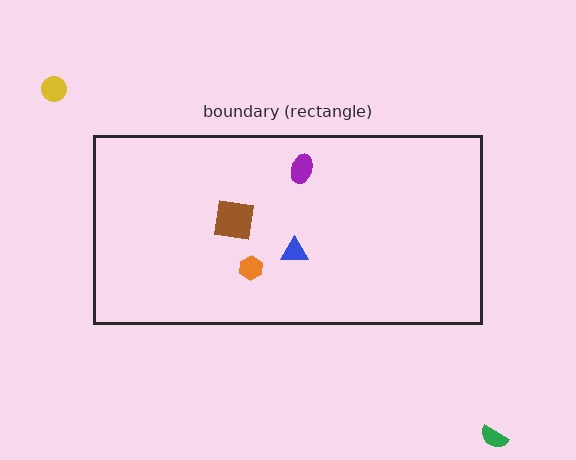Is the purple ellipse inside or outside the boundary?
Inside.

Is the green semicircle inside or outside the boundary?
Outside.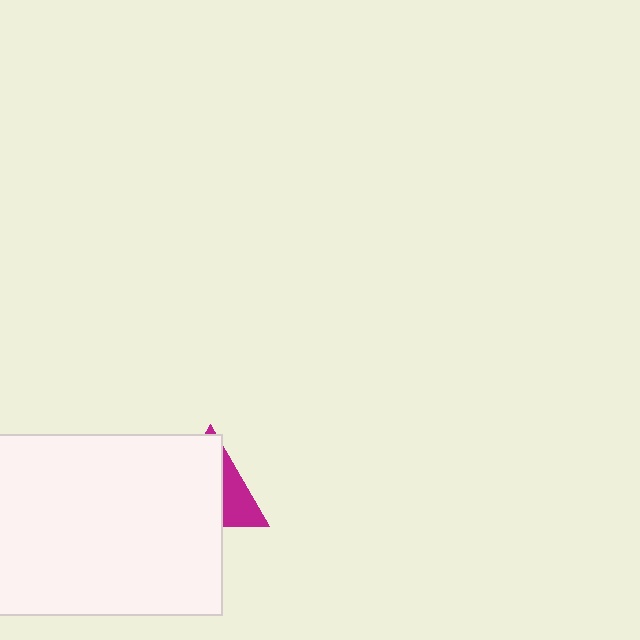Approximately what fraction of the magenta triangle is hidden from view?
Roughly 68% of the magenta triangle is hidden behind the white rectangle.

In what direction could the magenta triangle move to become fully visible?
The magenta triangle could move right. That would shift it out from behind the white rectangle entirely.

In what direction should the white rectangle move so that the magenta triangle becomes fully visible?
The white rectangle should move left. That is the shortest direction to clear the overlap and leave the magenta triangle fully visible.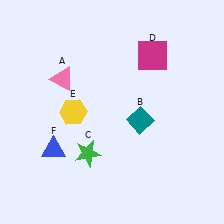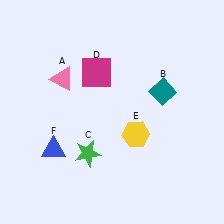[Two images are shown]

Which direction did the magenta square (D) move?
The magenta square (D) moved left.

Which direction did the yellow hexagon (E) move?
The yellow hexagon (E) moved right.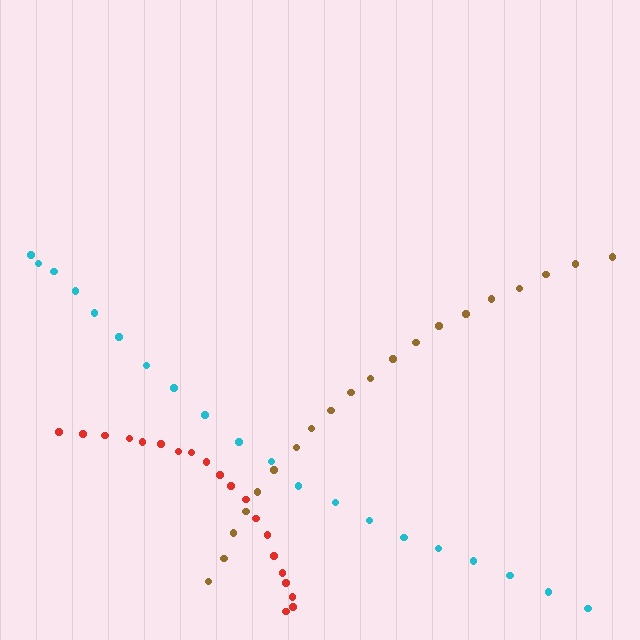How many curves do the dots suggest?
There are 3 distinct paths.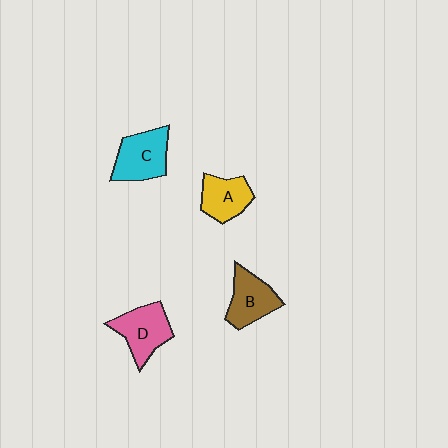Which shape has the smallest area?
Shape A (yellow).